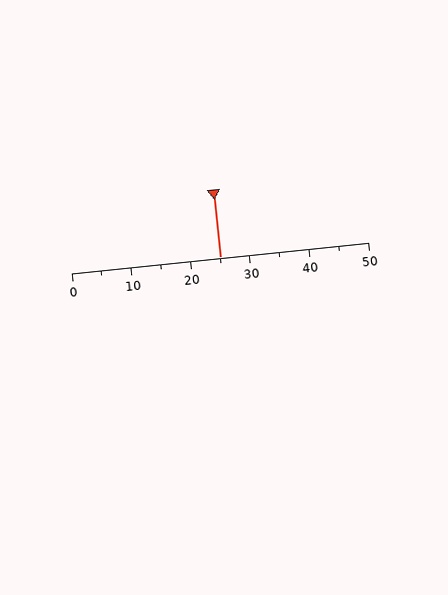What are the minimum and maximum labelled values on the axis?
The axis runs from 0 to 50.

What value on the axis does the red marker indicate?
The marker indicates approximately 25.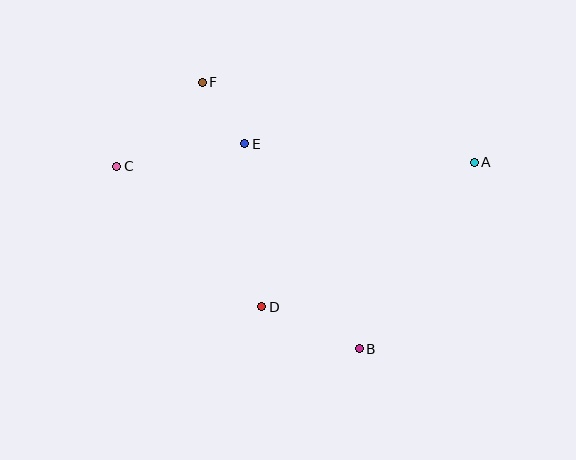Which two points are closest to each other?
Points E and F are closest to each other.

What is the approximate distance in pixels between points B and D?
The distance between B and D is approximately 106 pixels.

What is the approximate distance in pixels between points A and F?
The distance between A and F is approximately 284 pixels.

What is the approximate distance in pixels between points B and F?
The distance between B and F is approximately 309 pixels.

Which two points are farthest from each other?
Points A and C are farthest from each other.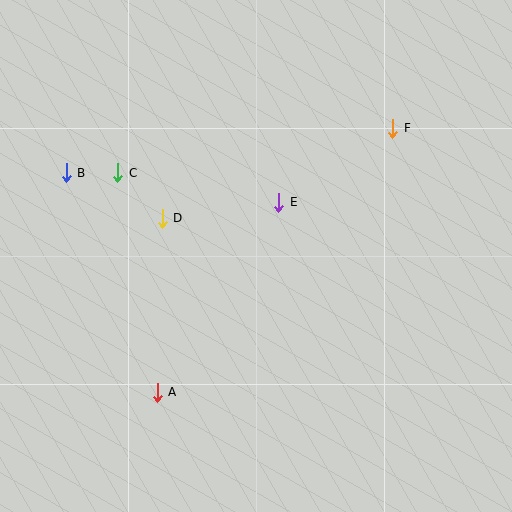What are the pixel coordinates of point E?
Point E is at (279, 202).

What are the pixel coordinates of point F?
Point F is at (393, 128).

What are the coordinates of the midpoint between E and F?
The midpoint between E and F is at (336, 165).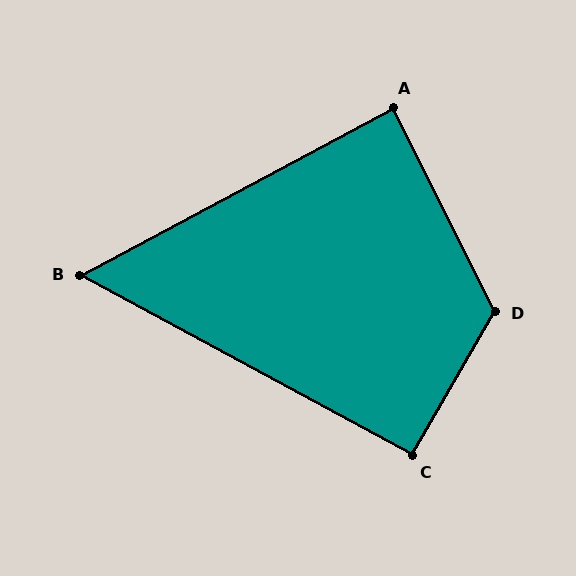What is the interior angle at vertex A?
Approximately 88 degrees (approximately right).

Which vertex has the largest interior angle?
D, at approximately 124 degrees.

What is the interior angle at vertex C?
Approximately 92 degrees (approximately right).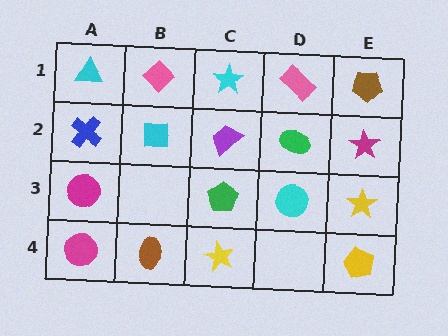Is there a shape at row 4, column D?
No, that cell is empty.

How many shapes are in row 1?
5 shapes.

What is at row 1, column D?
A pink rectangle.